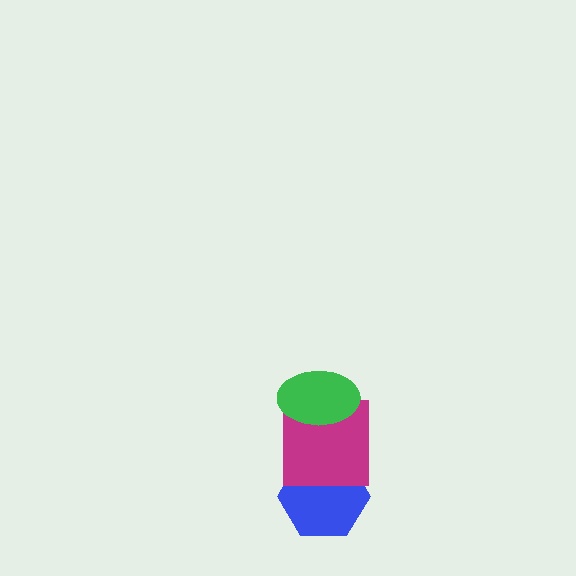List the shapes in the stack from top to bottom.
From top to bottom: the green ellipse, the magenta square, the blue hexagon.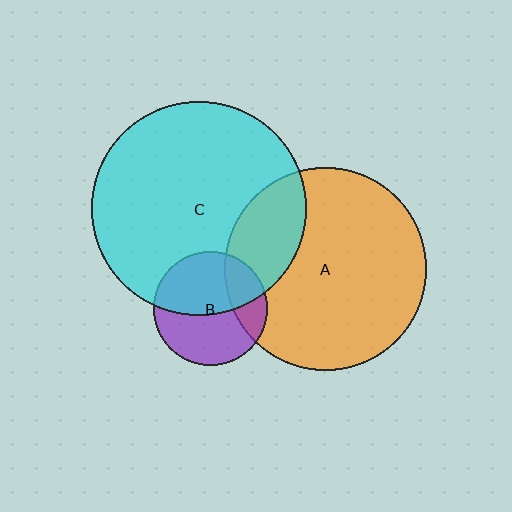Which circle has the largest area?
Circle C (cyan).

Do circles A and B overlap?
Yes.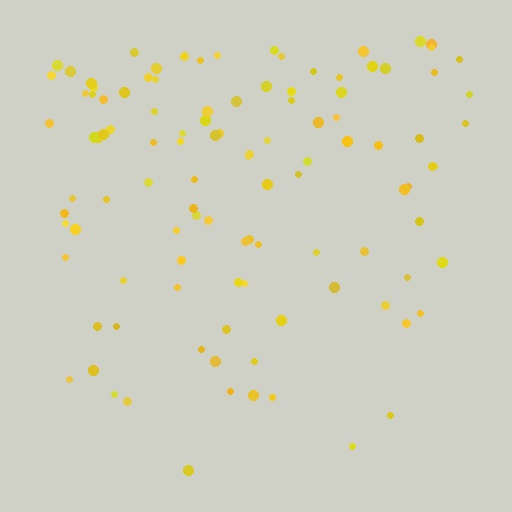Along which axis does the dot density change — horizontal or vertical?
Vertical.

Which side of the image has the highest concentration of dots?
The top.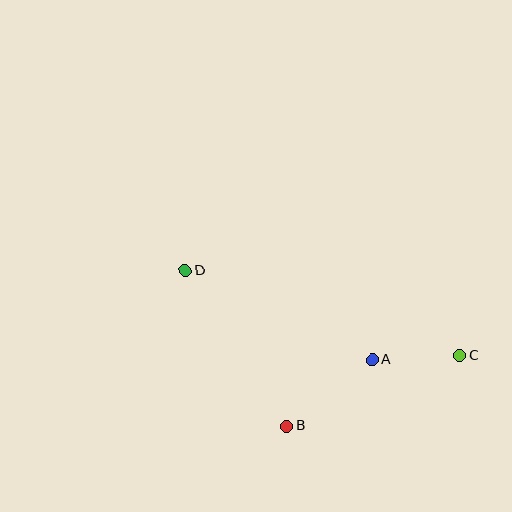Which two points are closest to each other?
Points A and C are closest to each other.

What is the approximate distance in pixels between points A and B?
The distance between A and B is approximately 108 pixels.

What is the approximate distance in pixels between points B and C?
The distance between B and C is approximately 187 pixels.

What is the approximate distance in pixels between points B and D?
The distance between B and D is approximately 186 pixels.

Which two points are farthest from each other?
Points C and D are farthest from each other.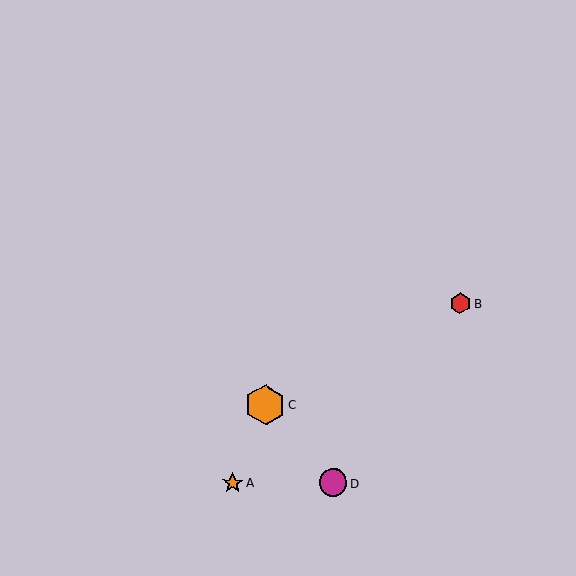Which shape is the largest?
The orange hexagon (labeled C) is the largest.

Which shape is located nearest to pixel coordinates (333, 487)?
The magenta circle (labeled D) at (333, 483) is nearest to that location.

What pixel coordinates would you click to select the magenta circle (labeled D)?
Click at (333, 483) to select the magenta circle D.